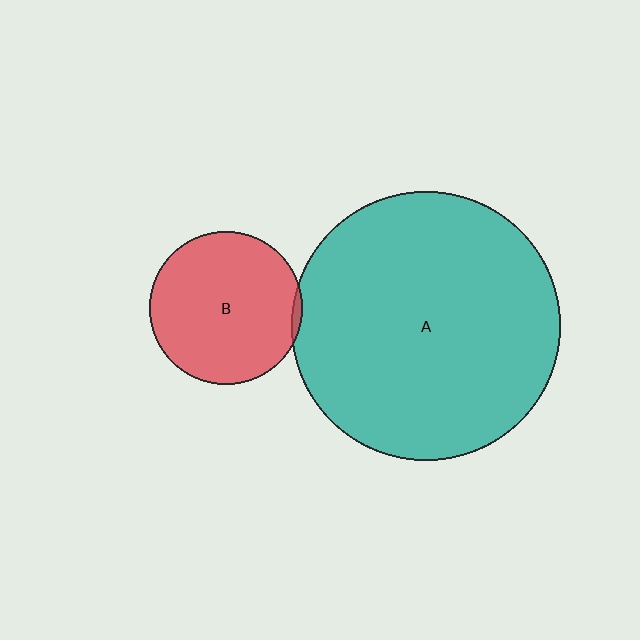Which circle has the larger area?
Circle A (teal).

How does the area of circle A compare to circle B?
Approximately 3.1 times.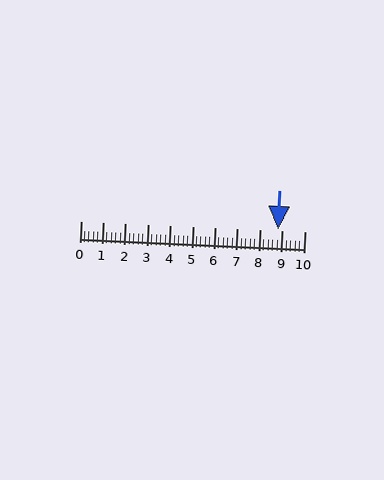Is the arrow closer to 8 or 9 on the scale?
The arrow is closer to 9.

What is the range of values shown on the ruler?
The ruler shows values from 0 to 10.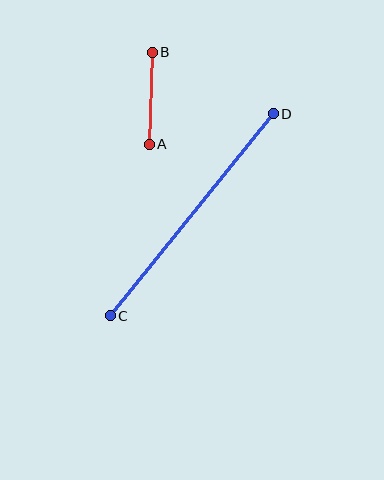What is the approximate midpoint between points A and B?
The midpoint is at approximately (151, 98) pixels.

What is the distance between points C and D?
The distance is approximately 260 pixels.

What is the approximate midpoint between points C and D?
The midpoint is at approximately (192, 215) pixels.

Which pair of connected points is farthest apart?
Points C and D are farthest apart.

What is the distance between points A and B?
The distance is approximately 92 pixels.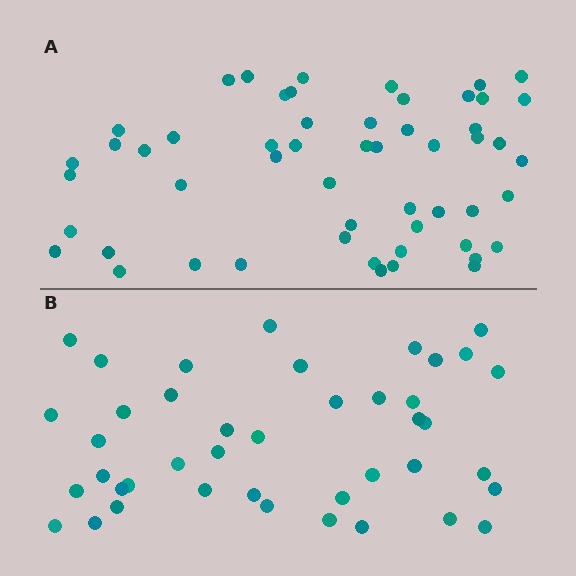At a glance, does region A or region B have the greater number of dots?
Region A (the top region) has more dots.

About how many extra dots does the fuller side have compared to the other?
Region A has roughly 12 or so more dots than region B.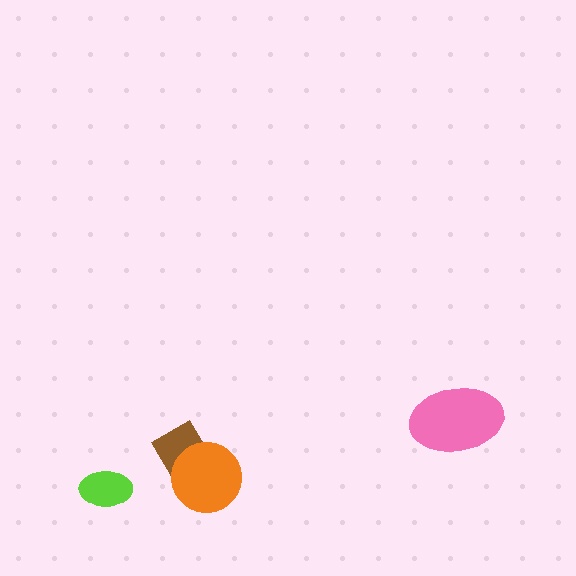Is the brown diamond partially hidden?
Yes, it is partially covered by another shape.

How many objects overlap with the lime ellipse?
0 objects overlap with the lime ellipse.